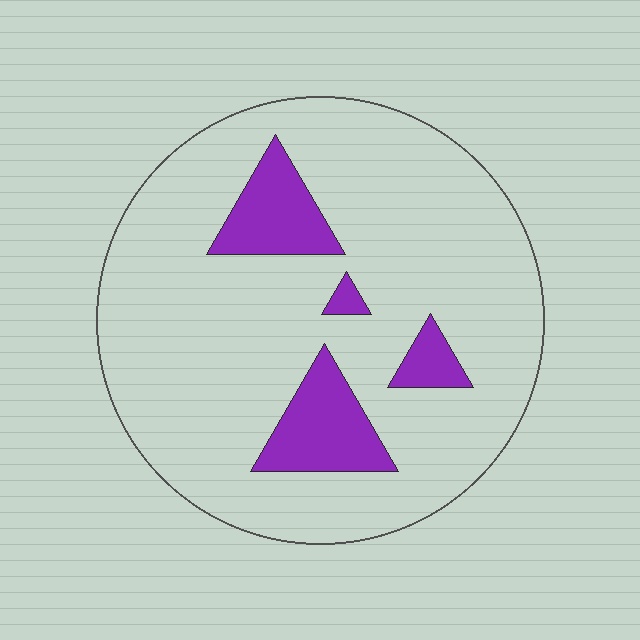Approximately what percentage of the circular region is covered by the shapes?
Approximately 15%.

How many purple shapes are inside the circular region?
4.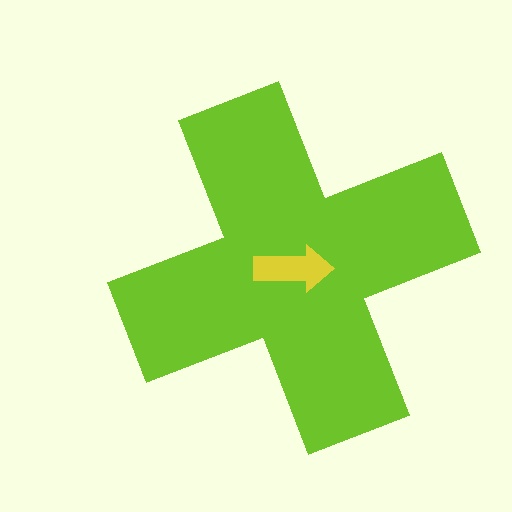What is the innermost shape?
The yellow arrow.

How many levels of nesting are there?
2.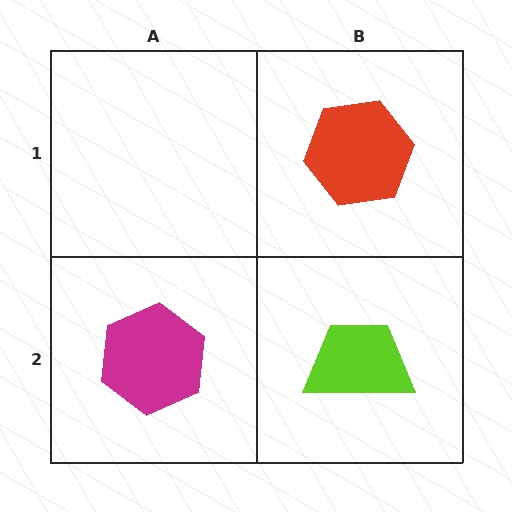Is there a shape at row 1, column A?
No, that cell is empty.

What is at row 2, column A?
A magenta hexagon.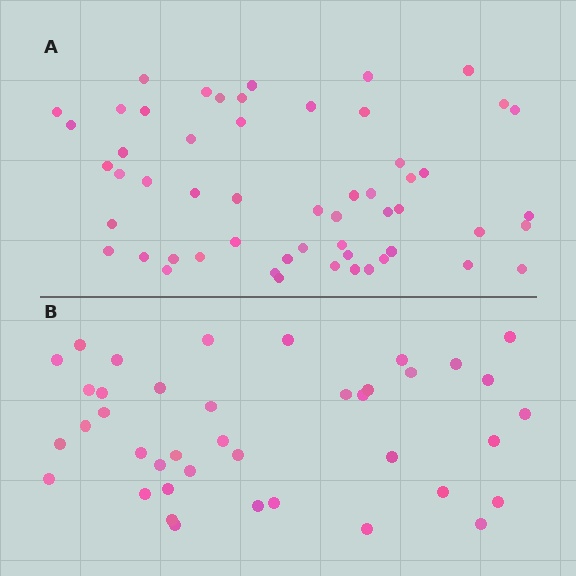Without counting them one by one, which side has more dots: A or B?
Region A (the top region) has more dots.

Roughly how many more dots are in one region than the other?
Region A has approximately 15 more dots than region B.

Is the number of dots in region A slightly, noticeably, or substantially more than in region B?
Region A has noticeably more, but not dramatically so. The ratio is roughly 1.4 to 1.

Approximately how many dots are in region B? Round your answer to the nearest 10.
About 40 dots.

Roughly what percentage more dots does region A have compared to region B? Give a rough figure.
About 40% more.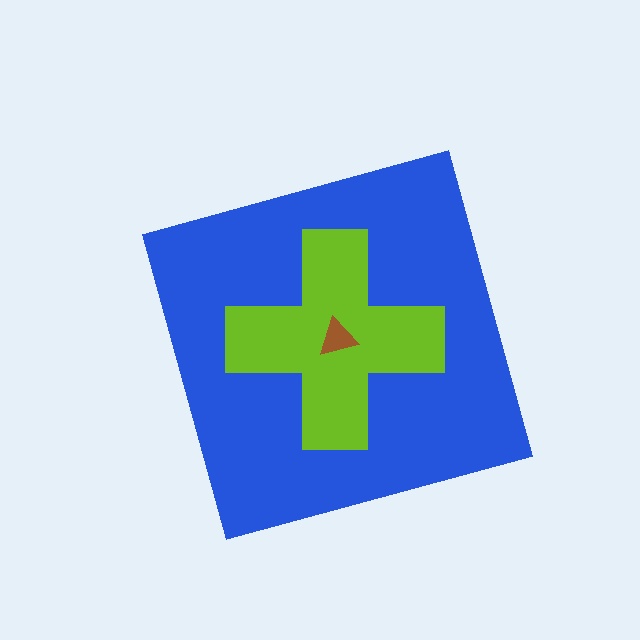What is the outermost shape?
The blue diamond.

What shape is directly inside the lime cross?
The brown triangle.